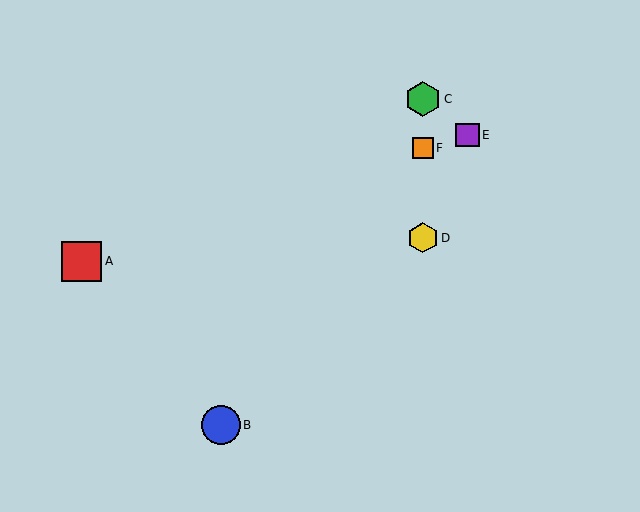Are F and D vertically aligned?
Yes, both are at x≈423.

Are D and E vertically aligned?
No, D is at x≈423 and E is at x≈468.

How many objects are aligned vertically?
3 objects (C, D, F) are aligned vertically.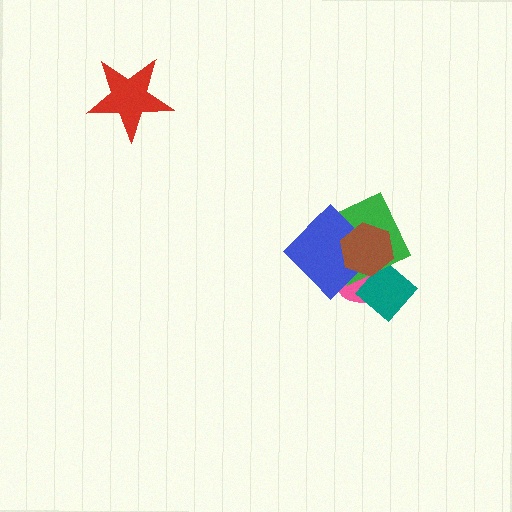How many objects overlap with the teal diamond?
4 objects overlap with the teal diamond.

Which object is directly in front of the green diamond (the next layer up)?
The blue diamond is directly in front of the green diamond.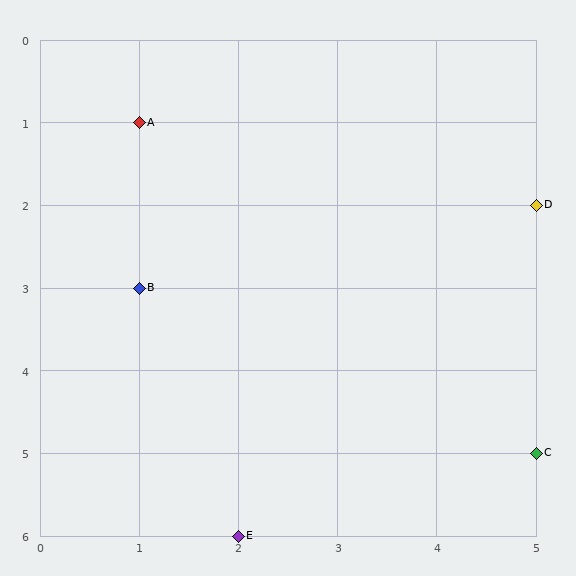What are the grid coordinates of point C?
Point C is at grid coordinates (5, 5).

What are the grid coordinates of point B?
Point B is at grid coordinates (1, 3).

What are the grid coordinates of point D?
Point D is at grid coordinates (5, 2).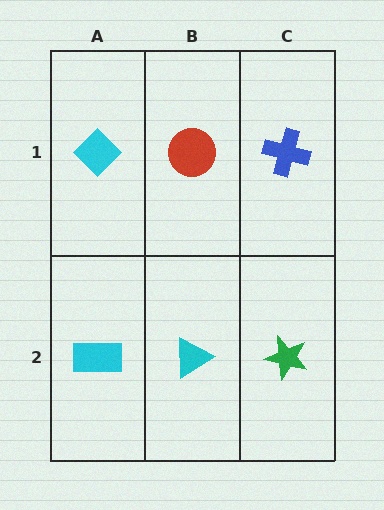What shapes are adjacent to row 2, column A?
A cyan diamond (row 1, column A), a cyan triangle (row 2, column B).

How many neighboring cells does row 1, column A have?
2.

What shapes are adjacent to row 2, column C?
A blue cross (row 1, column C), a cyan triangle (row 2, column B).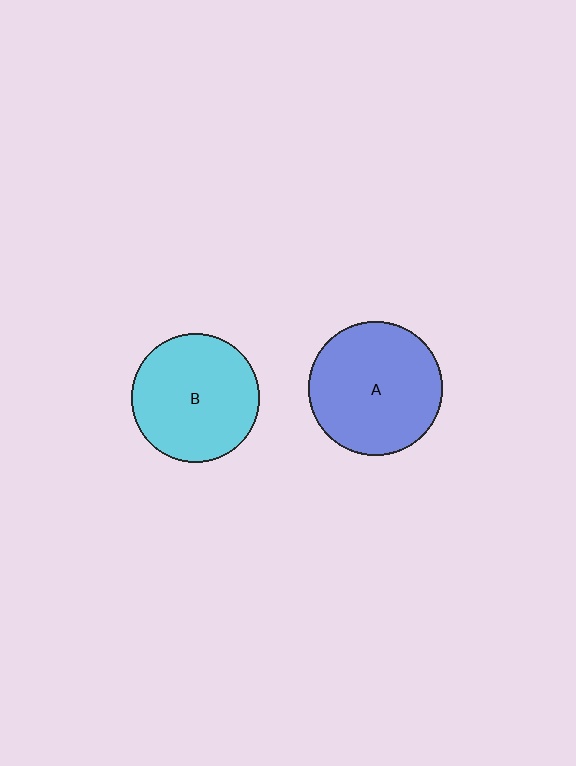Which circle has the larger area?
Circle A (blue).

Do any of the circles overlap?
No, none of the circles overlap.